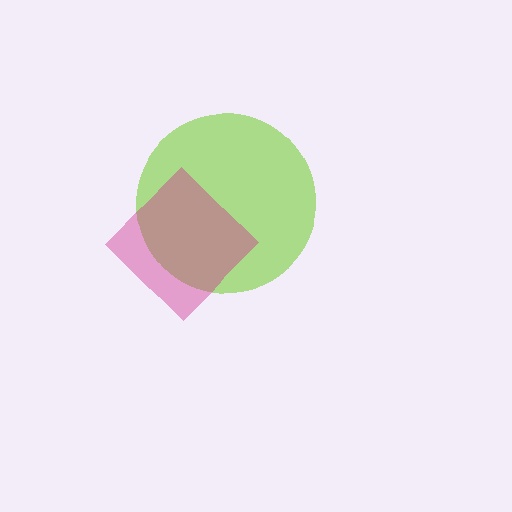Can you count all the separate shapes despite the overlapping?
Yes, there are 2 separate shapes.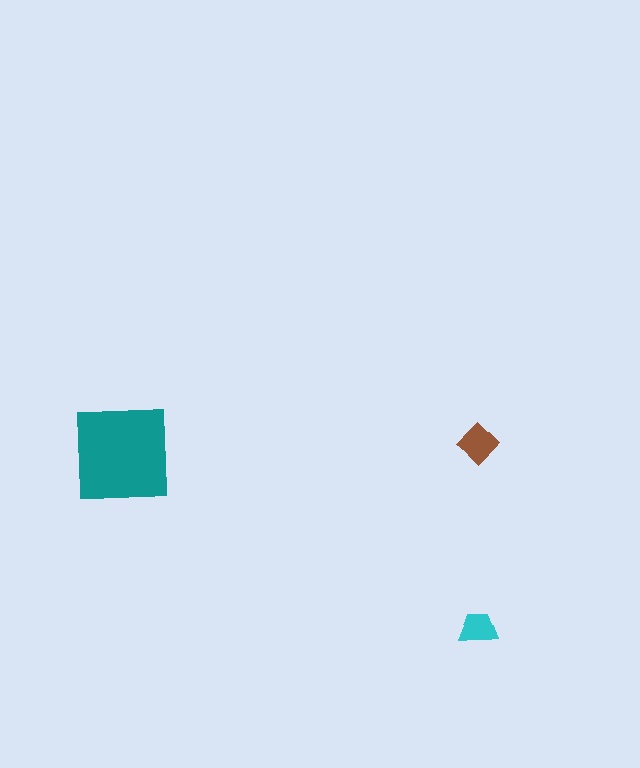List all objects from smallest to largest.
The cyan trapezoid, the brown diamond, the teal square.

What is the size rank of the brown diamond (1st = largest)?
2nd.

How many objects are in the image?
There are 3 objects in the image.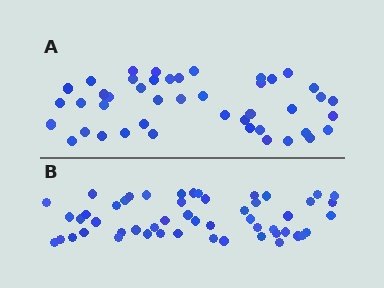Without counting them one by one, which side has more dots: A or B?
Region B (the bottom region) has more dots.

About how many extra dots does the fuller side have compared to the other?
Region B has roughly 8 or so more dots than region A.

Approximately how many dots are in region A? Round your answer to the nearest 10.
About 40 dots. (The exact count is 44, which rounds to 40.)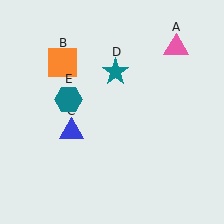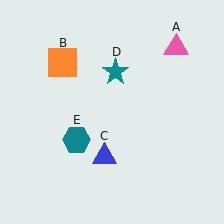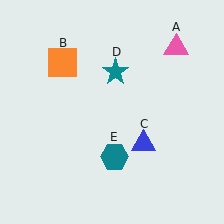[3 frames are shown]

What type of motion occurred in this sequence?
The blue triangle (object C), teal hexagon (object E) rotated counterclockwise around the center of the scene.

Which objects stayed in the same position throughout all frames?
Pink triangle (object A) and orange square (object B) and teal star (object D) remained stationary.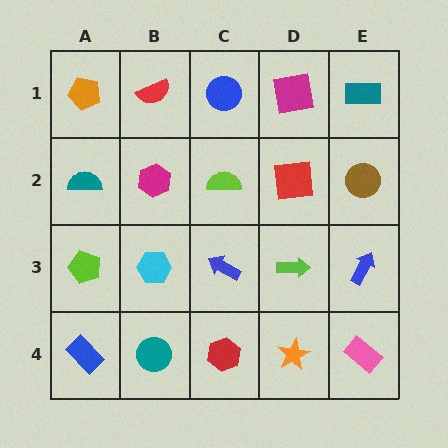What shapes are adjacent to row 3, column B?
A magenta hexagon (row 2, column B), a teal circle (row 4, column B), a lime pentagon (row 3, column A), a blue arrow (row 3, column C).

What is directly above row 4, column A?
A lime pentagon.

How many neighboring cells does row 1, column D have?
3.